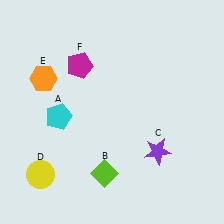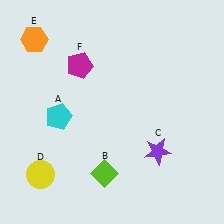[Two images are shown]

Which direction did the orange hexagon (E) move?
The orange hexagon (E) moved up.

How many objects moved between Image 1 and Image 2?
1 object moved between the two images.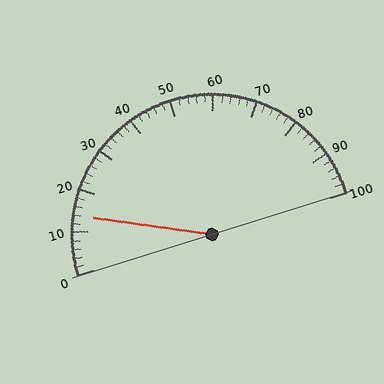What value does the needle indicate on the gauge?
The needle indicates approximately 14.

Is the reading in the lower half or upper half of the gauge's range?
The reading is in the lower half of the range (0 to 100).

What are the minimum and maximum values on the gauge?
The gauge ranges from 0 to 100.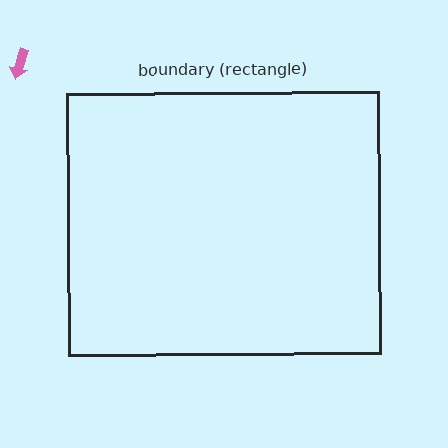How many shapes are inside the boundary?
0 inside, 1 outside.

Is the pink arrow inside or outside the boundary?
Outside.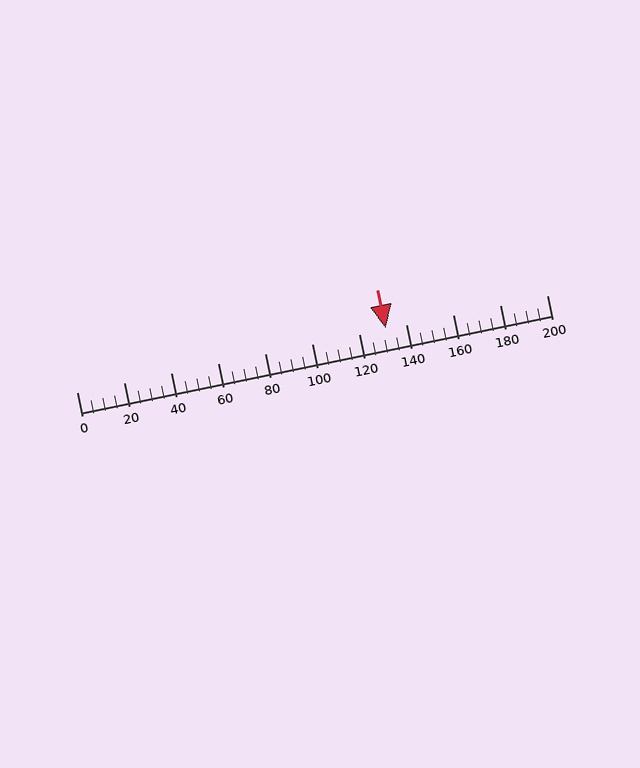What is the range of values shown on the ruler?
The ruler shows values from 0 to 200.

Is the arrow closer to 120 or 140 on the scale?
The arrow is closer to 140.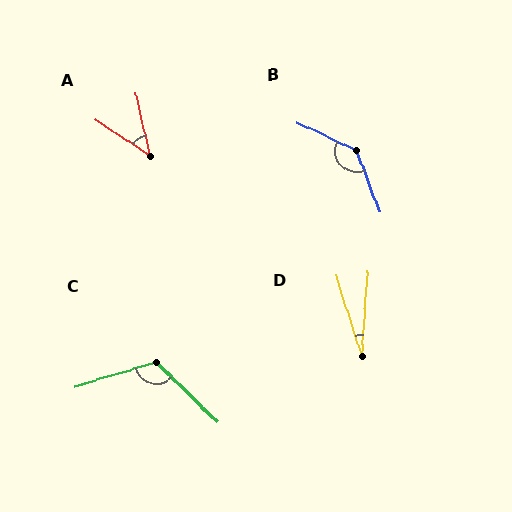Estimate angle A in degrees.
Approximately 44 degrees.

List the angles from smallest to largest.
D (21°), A (44°), C (118°), B (136°).